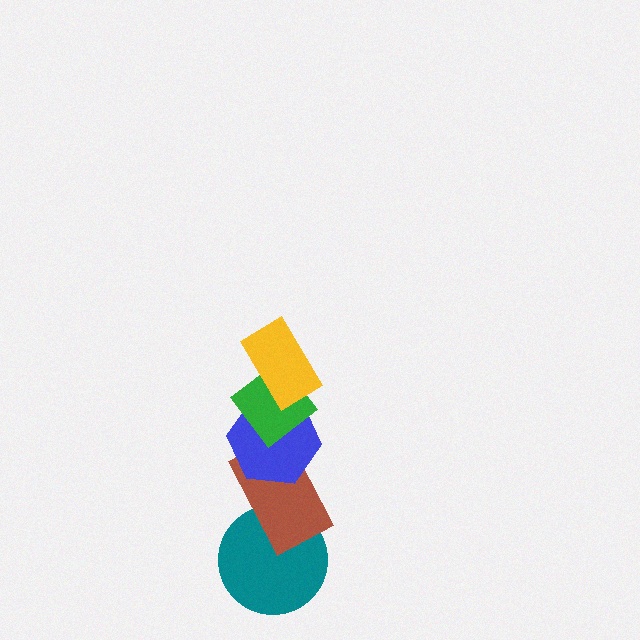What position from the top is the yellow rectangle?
The yellow rectangle is 1st from the top.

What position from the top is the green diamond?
The green diamond is 2nd from the top.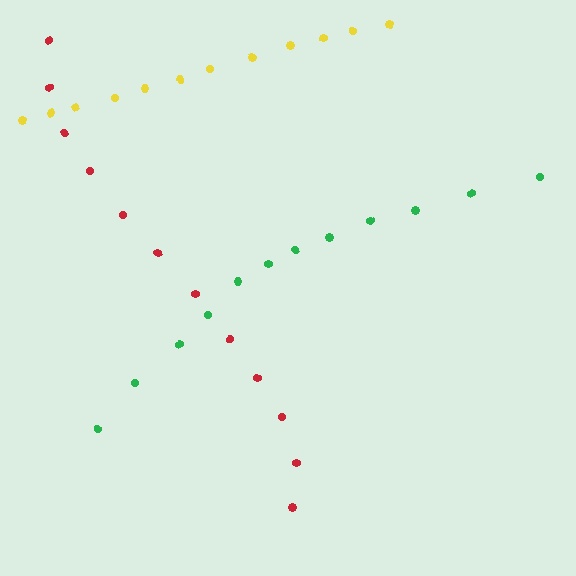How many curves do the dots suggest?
There are 3 distinct paths.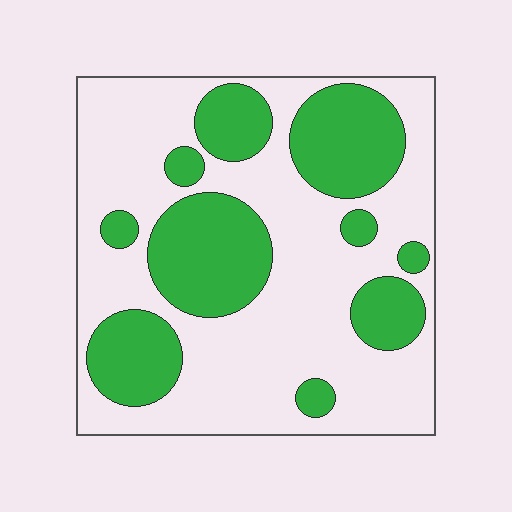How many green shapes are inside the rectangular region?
10.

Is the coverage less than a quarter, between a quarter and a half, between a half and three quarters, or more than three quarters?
Between a quarter and a half.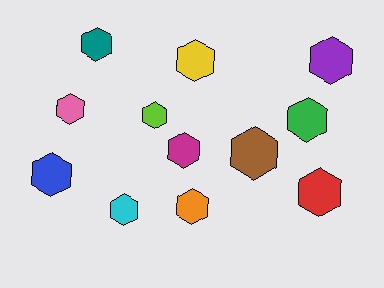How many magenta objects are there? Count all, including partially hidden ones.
There is 1 magenta object.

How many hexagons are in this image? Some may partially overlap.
There are 12 hexagons.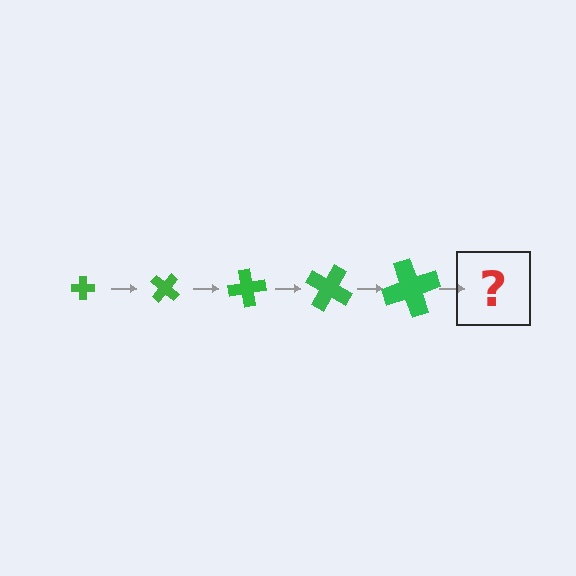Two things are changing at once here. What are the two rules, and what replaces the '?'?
The two rules are that the cross grows larger each step and it rotates 40 degrees each step. The '?' should be a cross, larger than the previous one and rotated 200 degrees from the start.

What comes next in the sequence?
The next element should be a cross, larger than the previous one and rotated 200 degrees from the start.